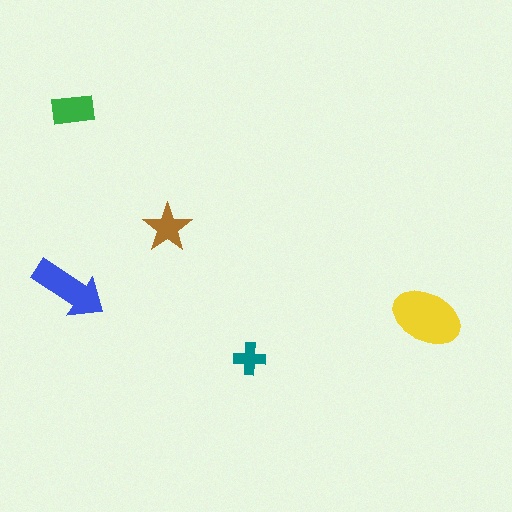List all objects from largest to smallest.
The yellow ellipse, the blue arrow, the green rectangle, the brown star, the teal cross.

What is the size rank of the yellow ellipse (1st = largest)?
1st.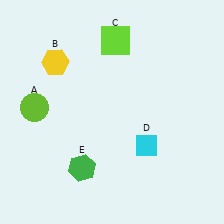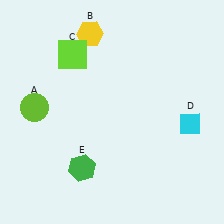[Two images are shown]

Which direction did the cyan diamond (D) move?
The cyan diamond (D) moved right.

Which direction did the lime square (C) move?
The lime square (C) moved left.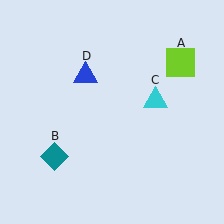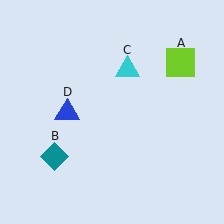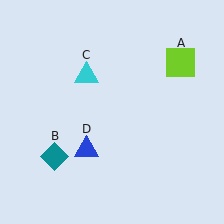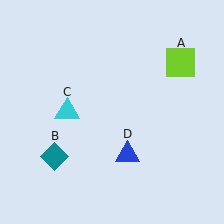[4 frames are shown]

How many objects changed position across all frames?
2 objects changed position: cyan triangle (object C), blue triangle (object D).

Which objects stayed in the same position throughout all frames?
Lime square (object A) and teal diamond (object B) remained stationary.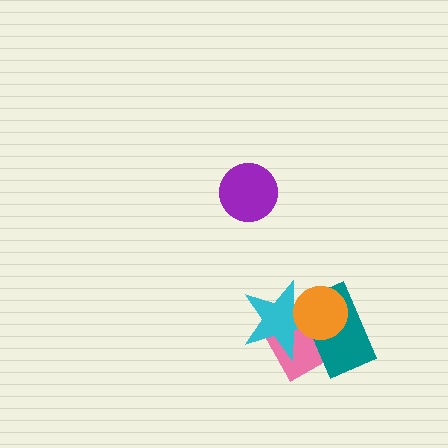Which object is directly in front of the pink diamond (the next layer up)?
The cyan star is directly in front of the pink diamond.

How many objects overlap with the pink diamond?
3 objects overlap with the pink diamond.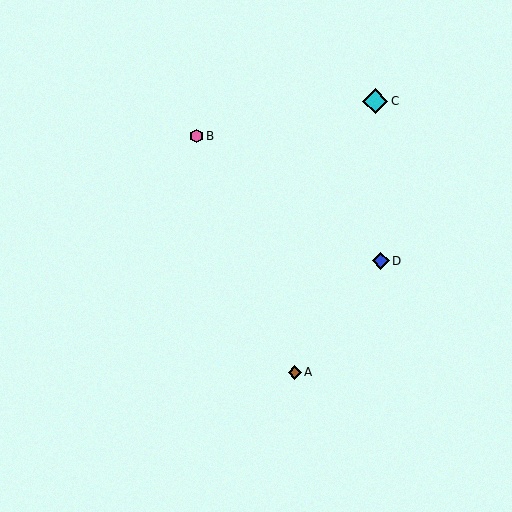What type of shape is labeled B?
Shape B is a pink hexagon.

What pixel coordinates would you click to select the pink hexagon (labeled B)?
Click at (196, 136) to select the pink hexagon B.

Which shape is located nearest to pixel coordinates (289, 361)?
The brown diamond (labeled A) at (295, 372) is nearest to that location.